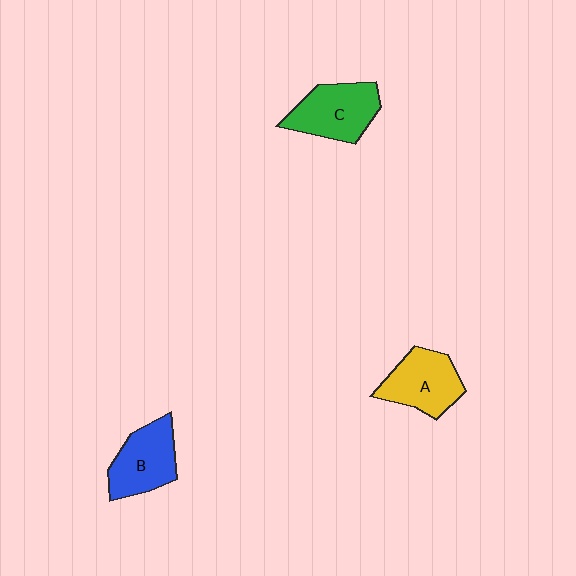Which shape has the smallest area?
Shape B (blue).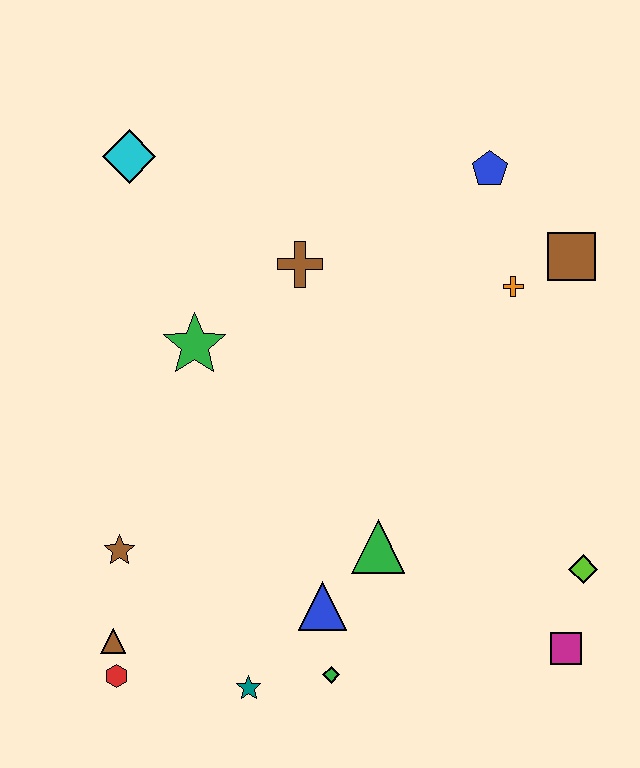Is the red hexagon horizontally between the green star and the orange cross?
No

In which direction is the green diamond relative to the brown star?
The green diamond is to the right of the brown star.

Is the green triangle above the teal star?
Yes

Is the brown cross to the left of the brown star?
No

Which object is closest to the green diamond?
The blue triangle is closest to the green diamond.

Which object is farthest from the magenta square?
The cyan diamond is farthest from the magenta square.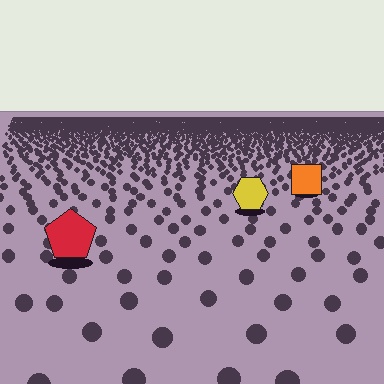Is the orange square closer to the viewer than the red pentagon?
No. The red pentagon is closer — you can tell from the texture gradient: the ground texture is coarser near it.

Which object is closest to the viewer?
The red pentagon is closest. The texture marks near it are larger and more spread out.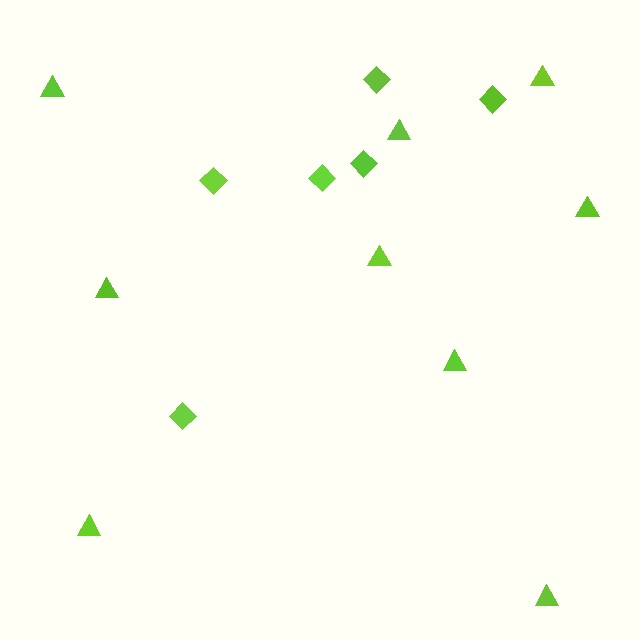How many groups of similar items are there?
There are 2 groups: one group of triangles (9) and one group of diamonds (6).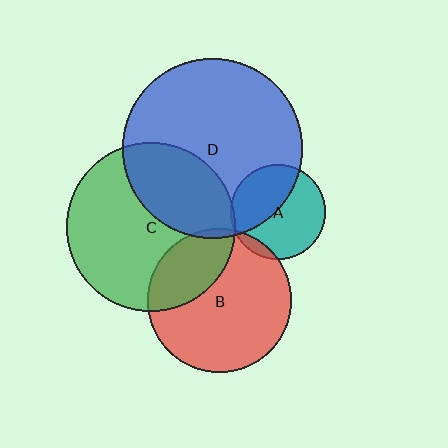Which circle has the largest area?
Circle D (blue).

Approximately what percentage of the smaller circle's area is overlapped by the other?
Approximately 5%.